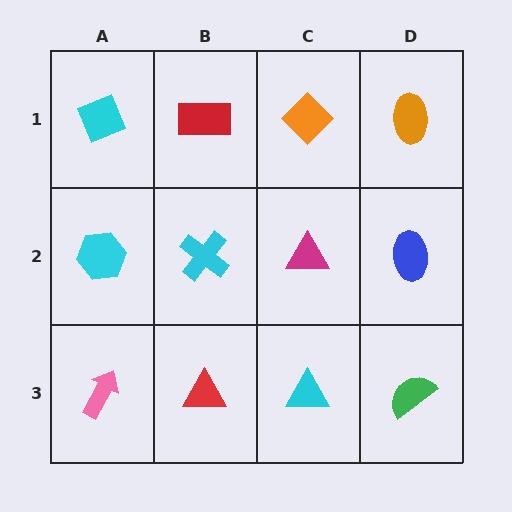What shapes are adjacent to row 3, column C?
A magenta triangle (row 2, column C), a red triangle (row 3, column B), a green semicircle (row 3, column D).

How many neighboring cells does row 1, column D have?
2.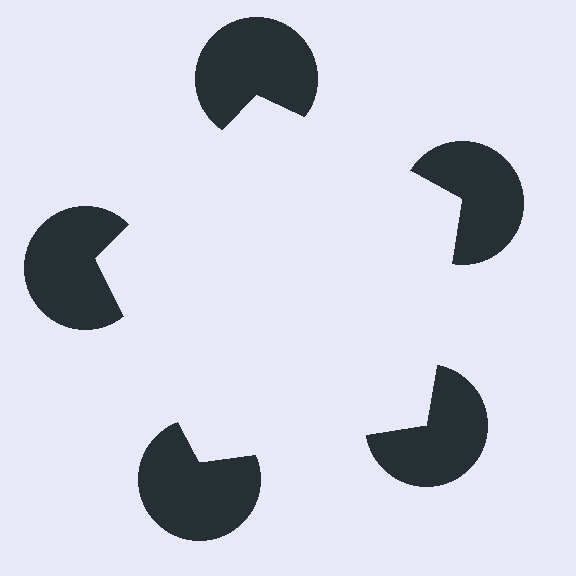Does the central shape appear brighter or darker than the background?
It typically appears slightly brighter than the background, even though no actual brightness change is drawn.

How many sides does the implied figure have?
5 sides.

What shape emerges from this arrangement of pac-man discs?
An illusory pentagon — its edges are inferred from the aligned wedge cuts in the pac-man discs, not physically drawn.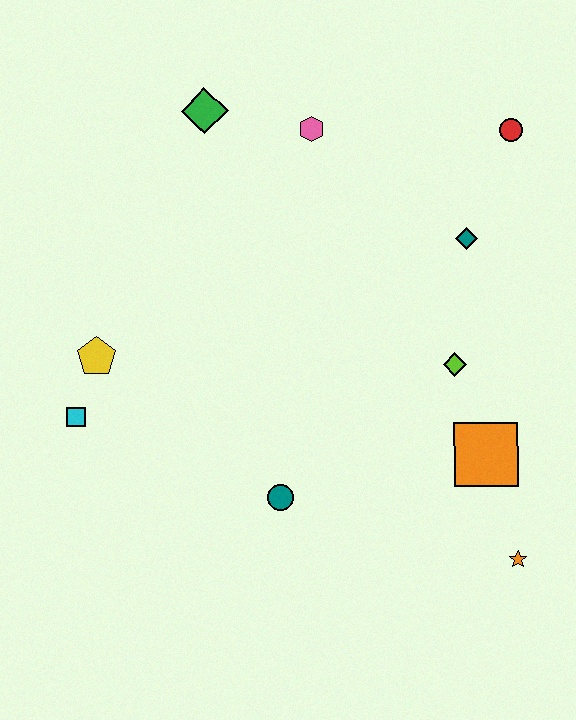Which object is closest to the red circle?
The teal diamond is closest to the red circle.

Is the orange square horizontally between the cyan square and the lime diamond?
No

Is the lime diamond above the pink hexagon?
No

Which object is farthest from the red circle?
The cyan square is farthest from the red circle.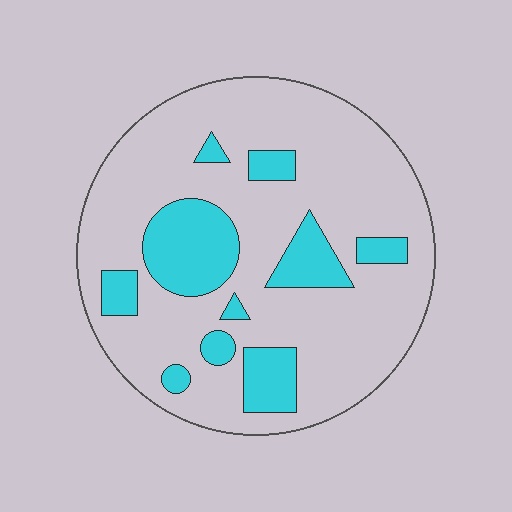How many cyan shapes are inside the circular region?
10.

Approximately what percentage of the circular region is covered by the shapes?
Approximately 20%.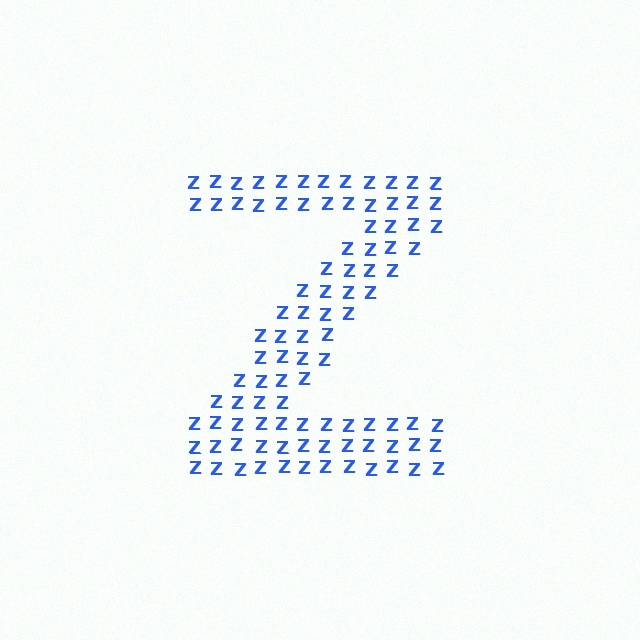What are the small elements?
The small elements are letter Z's.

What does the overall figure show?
The overall figure shows the letter Z.